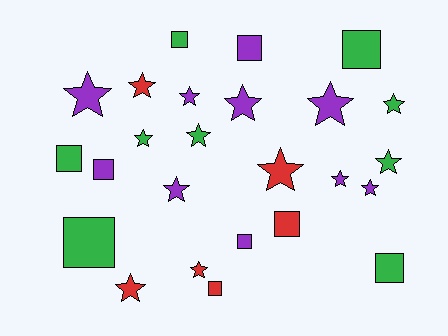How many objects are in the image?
There are 25 objects.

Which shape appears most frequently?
Star, with 15 objects.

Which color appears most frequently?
Purple, with 10 objects.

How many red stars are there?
There are 4 red stars.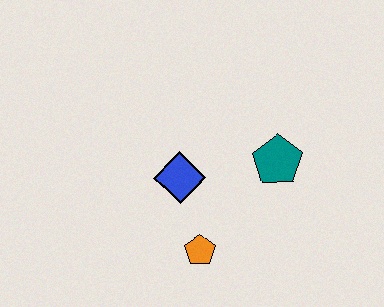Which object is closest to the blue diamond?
The orange pentagon is closest to the blue diamond.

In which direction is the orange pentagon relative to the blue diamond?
The orange pentagon is below the blue diamond.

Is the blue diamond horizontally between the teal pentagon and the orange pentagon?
No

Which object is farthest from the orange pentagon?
The teal pentagon is farthest from the orange pentagon.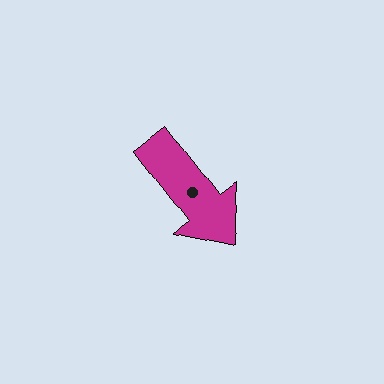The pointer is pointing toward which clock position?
Roughly 5 o'clock.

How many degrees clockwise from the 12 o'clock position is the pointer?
Approximately 143 degrees.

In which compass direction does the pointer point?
Southeast.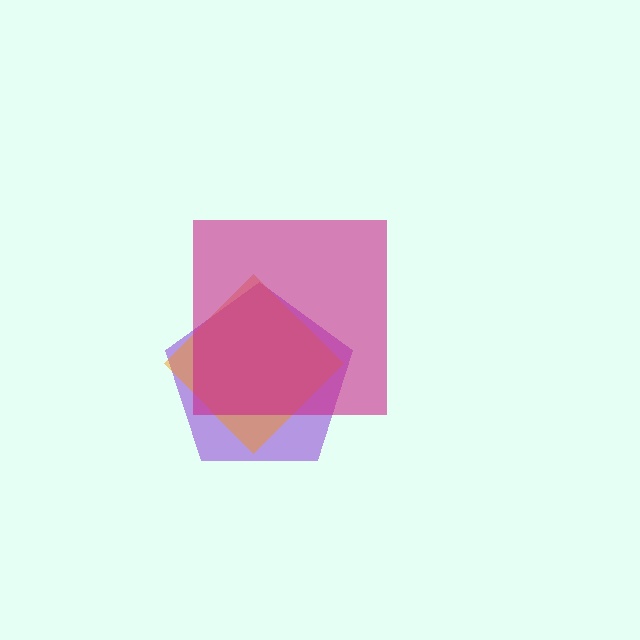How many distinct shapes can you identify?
There are 3 distinct shapes: a purple pentagon, an orange diamond, a magenta square.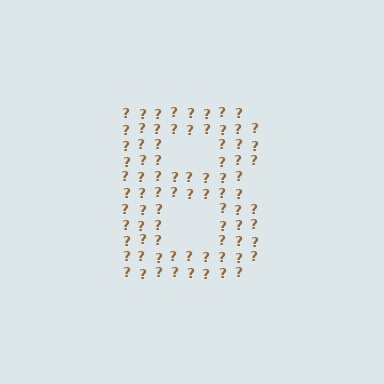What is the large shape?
The large shape is the letter B.